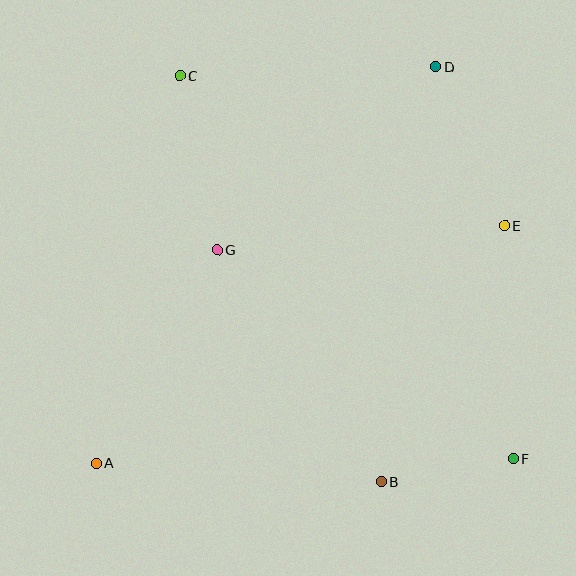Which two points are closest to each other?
Points B and F are closest to each other.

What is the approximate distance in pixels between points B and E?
The distance between B and E is approximately 285 pixels.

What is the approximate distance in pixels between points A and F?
The distance between A and F is approximately 417 pixels.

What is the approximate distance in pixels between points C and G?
The distance between C and G is approximately 178 pixels.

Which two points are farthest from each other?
Points A and D are farthest from each other.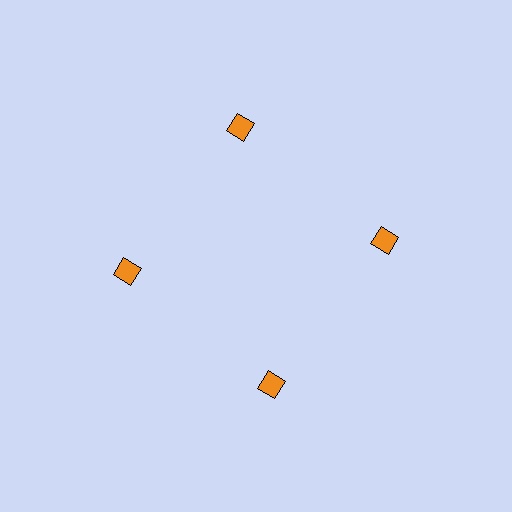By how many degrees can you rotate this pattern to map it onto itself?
The pattern maps onto itself every 90 degrees of rotation.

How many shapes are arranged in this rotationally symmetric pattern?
There are 4 shapes, arranged in 4 groups of 1.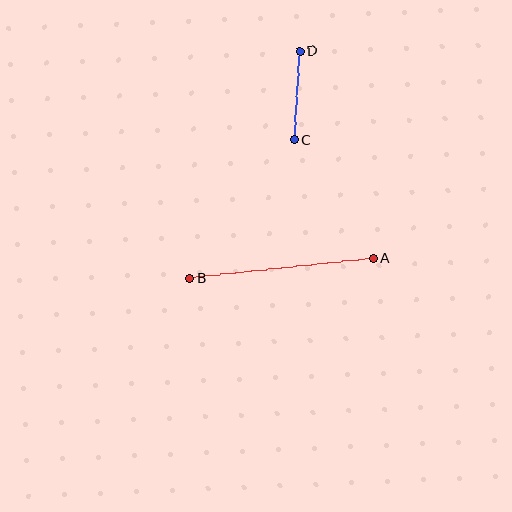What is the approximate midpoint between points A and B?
The midpoint is at approximately (282, 269) pixels.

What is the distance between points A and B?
The distance is approximately 185 pixels.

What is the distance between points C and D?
The distance is approximately 89 pixels.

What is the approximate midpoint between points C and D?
The midpoint is at approximately (297, 96) pixels.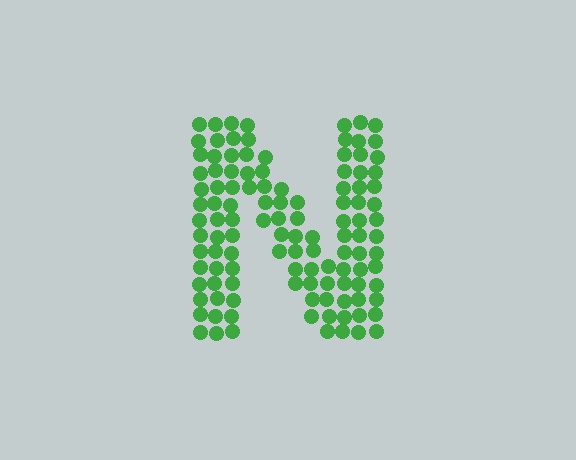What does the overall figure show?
The overall figure shows the letter N.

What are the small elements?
The small elements are circles.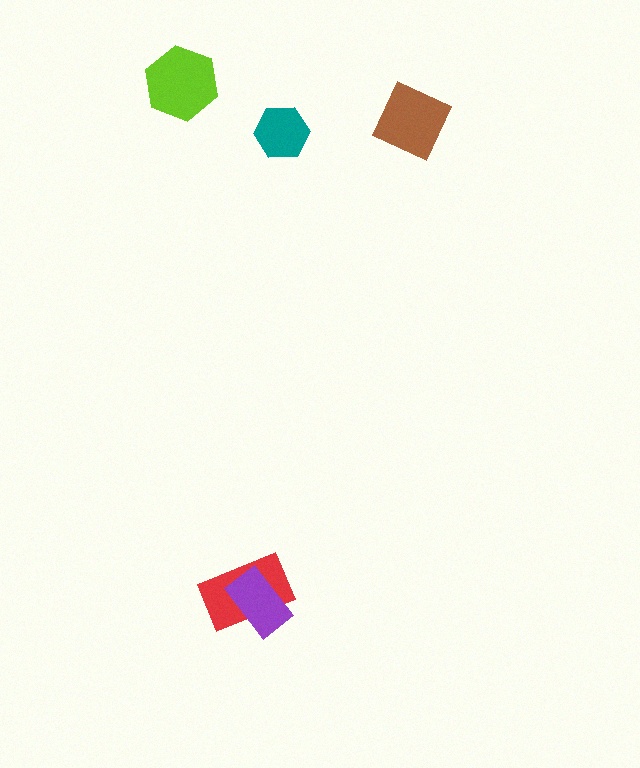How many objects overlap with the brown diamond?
0 objects overlap with the brown diamond.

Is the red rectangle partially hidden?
Yes, it is partially covered by another shape.